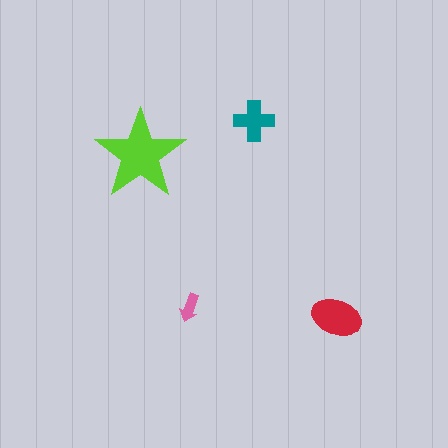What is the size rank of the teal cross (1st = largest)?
3rd.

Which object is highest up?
The teal cross is topmost.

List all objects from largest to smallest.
The lime star, the red ellipse, the teal cross, the pink arrow.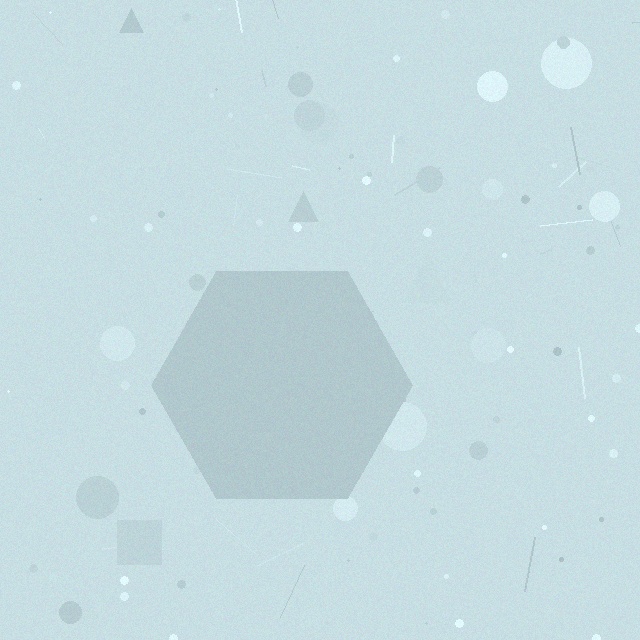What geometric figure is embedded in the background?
A hexagon is embedded in the background.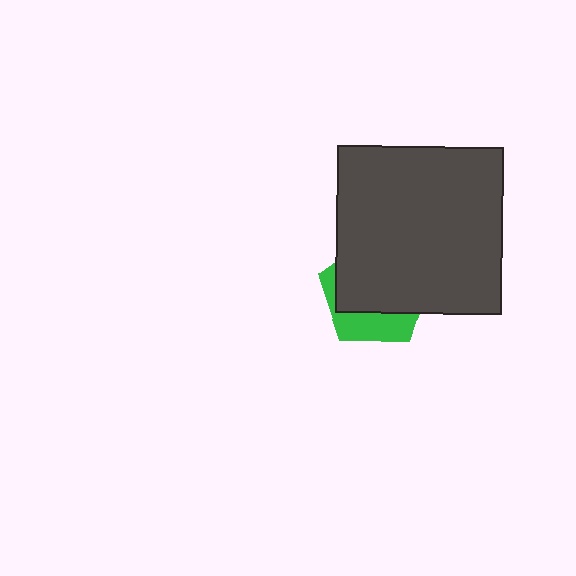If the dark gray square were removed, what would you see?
You would see the complete green pentagon.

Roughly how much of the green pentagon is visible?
A small part of it is visible (roughly 33%).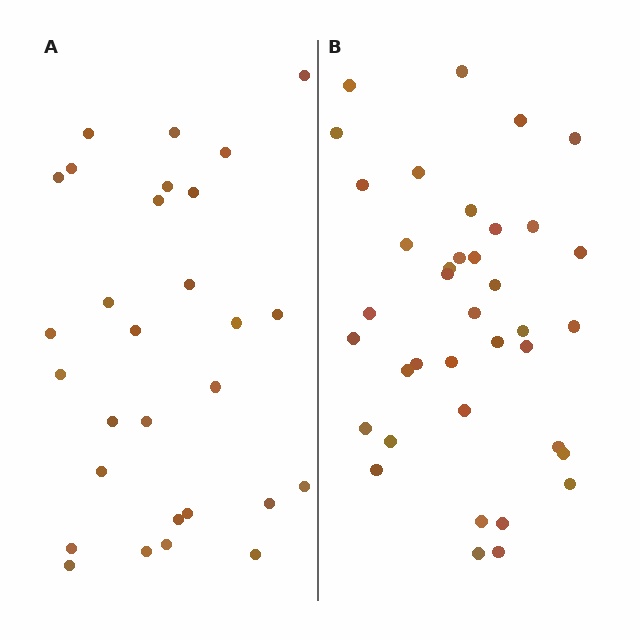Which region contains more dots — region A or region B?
Region B (the right region) has more dots.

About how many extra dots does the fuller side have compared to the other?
Region B has roughly 8 or so more dots than region A.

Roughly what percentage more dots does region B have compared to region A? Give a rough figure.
About 30% more.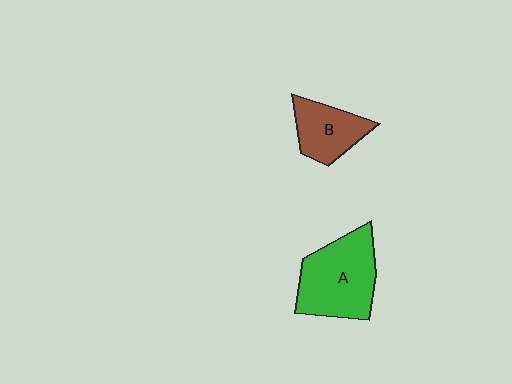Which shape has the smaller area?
Shape B (brown).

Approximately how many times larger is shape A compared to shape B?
Approximately 1.7 times.